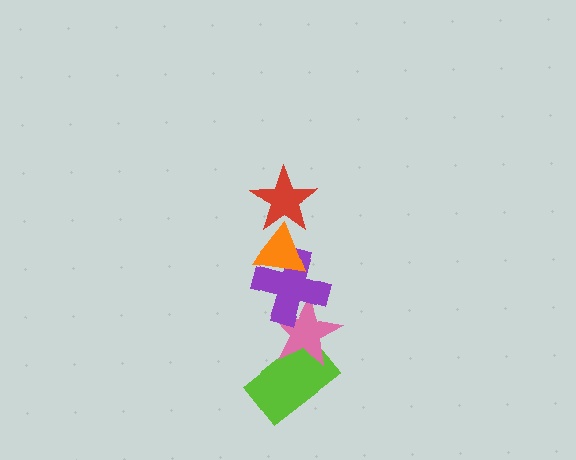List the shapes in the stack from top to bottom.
From top to bottom: the red star, the orange triangle, the purple cross, the pink star, the lime rectangle.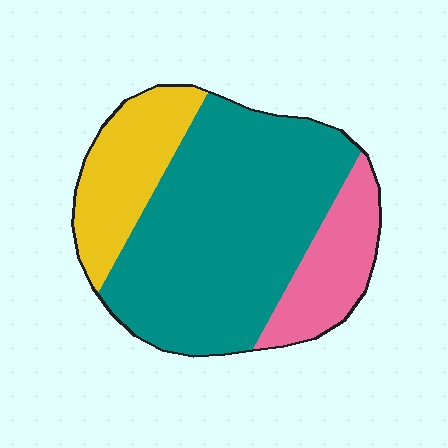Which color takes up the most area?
Teal, at roughly 60%.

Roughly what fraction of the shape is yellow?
Yellow covers 20% of the shape.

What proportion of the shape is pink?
Pink covers 17% of the shape.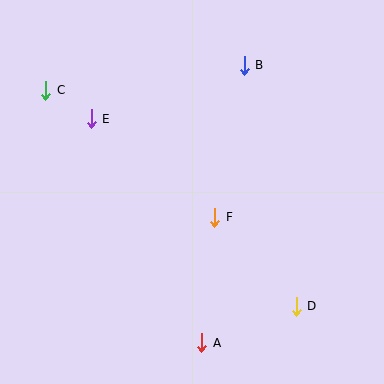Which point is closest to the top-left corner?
Point C is closest to the top-left corner.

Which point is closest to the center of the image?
Point F at (215, 217) is closest to the center.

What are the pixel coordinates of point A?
Point A is at (202, 343).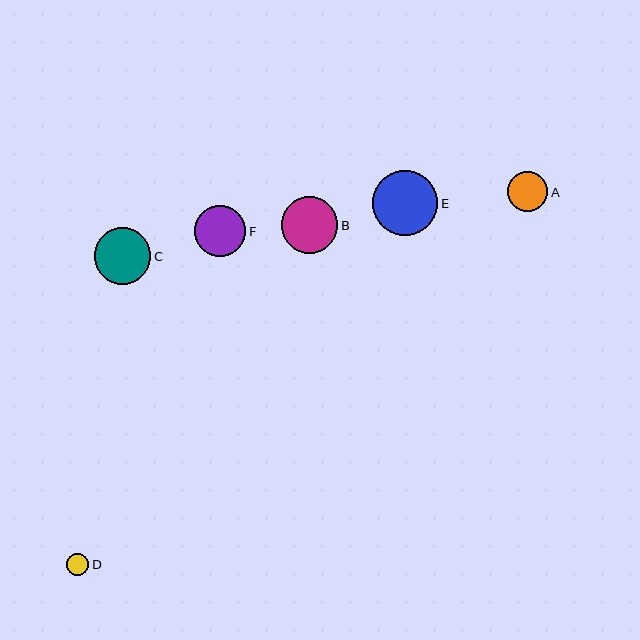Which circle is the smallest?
Circle D is the smallest with a size of approximately 23 pixels.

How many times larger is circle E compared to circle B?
Circle E is approximately 1.2 times the size of circle B.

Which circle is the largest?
Circle E is the largest with a size of approximately 65 pixels.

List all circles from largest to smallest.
From largest to smallest: E, C, B, F, A, D.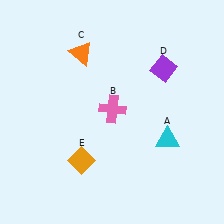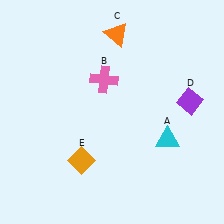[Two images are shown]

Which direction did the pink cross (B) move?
The pink cross (B) moved up.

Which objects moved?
The objects that moved are: the pink cross (B), the orange triangle (C), the purple diamond (D).